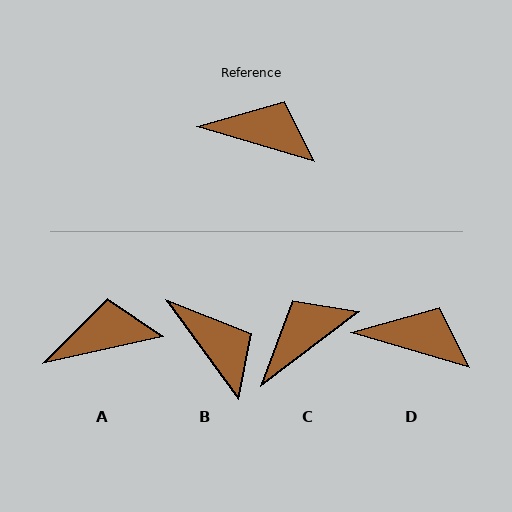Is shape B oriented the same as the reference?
No, it is off by about 37 degrees.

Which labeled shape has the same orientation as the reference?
D.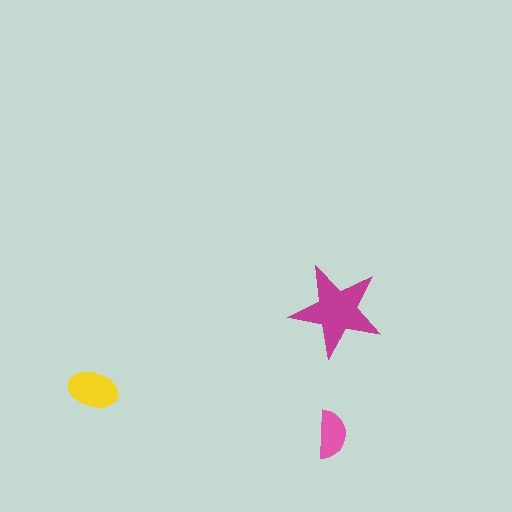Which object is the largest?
The magenta star.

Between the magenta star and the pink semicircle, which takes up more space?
The magenta star.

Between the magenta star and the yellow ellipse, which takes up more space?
The magenta star.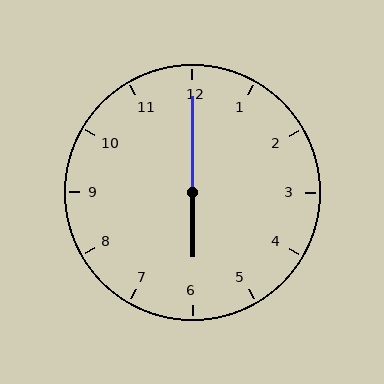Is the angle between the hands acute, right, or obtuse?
It is obtuse.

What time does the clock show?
6:00.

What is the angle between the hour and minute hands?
Approximately 180 degrees.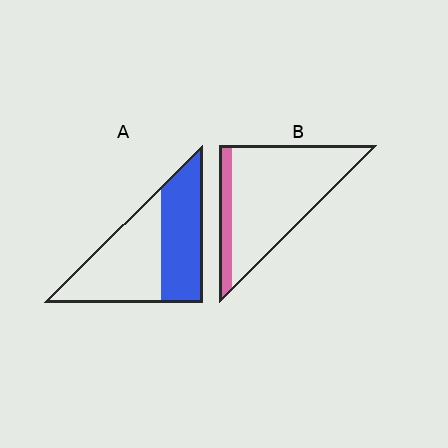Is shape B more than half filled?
No.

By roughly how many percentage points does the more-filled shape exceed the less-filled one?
By roughly 30 percentage points (A over B).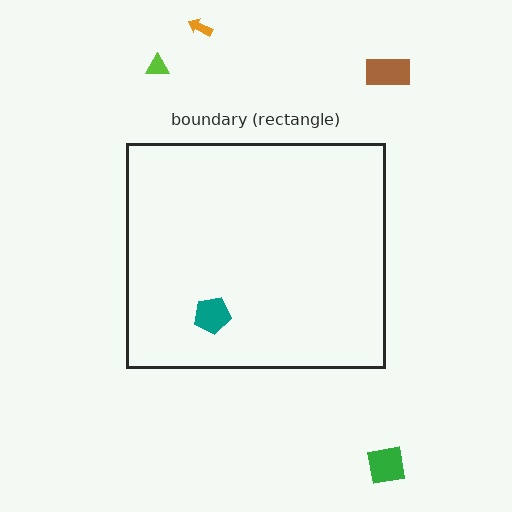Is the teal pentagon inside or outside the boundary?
Inside.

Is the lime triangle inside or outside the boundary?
Outside.